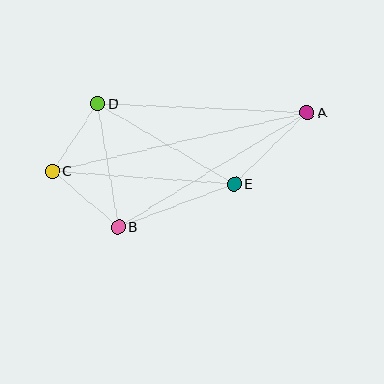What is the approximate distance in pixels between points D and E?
The distance between D and E is approximately 158 pixels.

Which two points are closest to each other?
Points C and D are closest to each other.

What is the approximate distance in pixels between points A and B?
The distance between A and B is approximately 221 pixels.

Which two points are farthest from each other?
Points A and C are farthest from each other.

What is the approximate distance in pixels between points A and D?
The distance between A and D is approximately 210 pixels.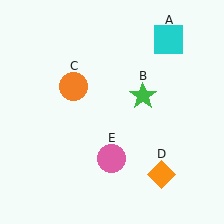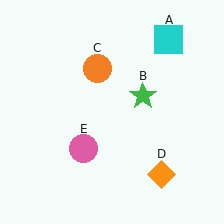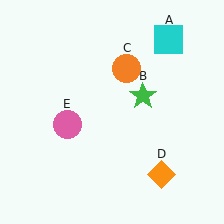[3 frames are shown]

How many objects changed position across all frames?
2 objects changed position: orange circle (object C), pink circle (object E).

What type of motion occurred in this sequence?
The orange circle (object C), pink circle (object E) rotated clockwise around the center of the scene.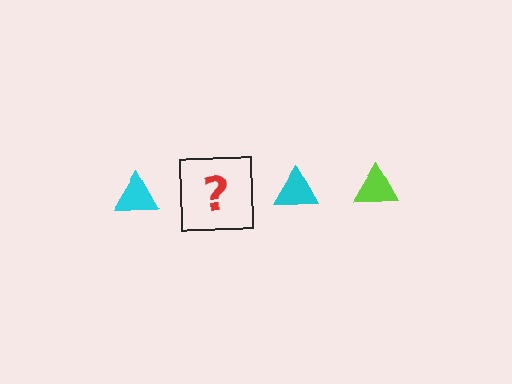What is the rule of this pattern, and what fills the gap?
The rule is that the pattern cycles through cyan, lime triangles. The gap should be filled with a lime triangle.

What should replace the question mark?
The question mark should be replaced with a lime triangle.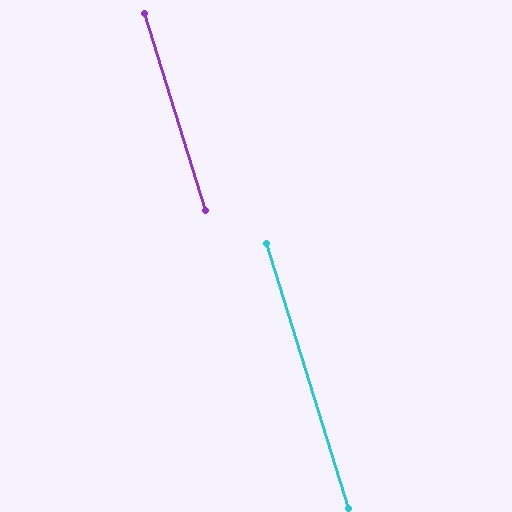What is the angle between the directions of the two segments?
Approximately 0 degrees.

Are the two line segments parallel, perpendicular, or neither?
Parallel — their directions differ by only 0.1°.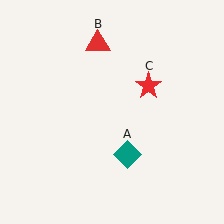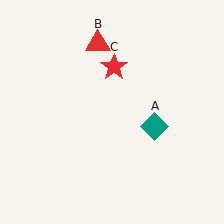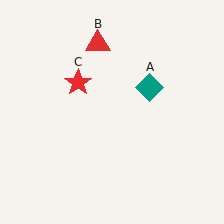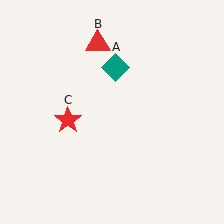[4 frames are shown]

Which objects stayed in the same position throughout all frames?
Red triangle (object B) remained stationary.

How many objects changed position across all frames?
2 objects changed position: teal diamond (object A), red star (object C).